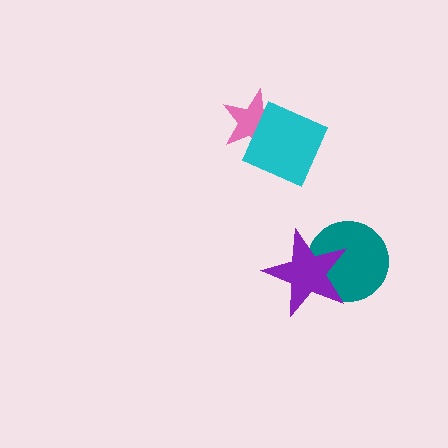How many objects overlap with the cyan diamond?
1 object overlaps with the cyan diamond.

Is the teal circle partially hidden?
Yes, it is partially covered by another shape.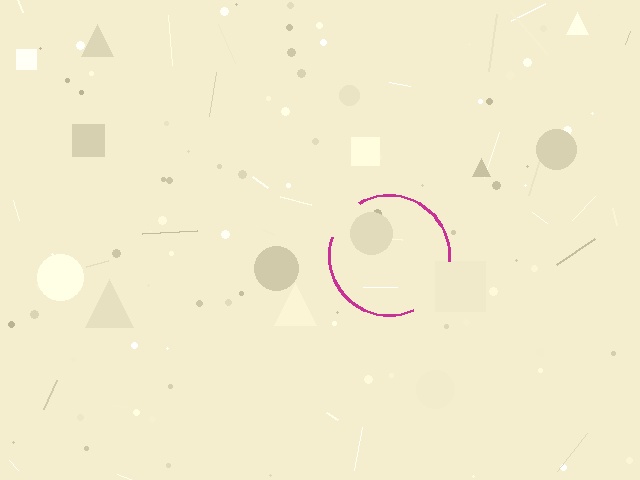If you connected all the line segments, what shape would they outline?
They would outline a circle.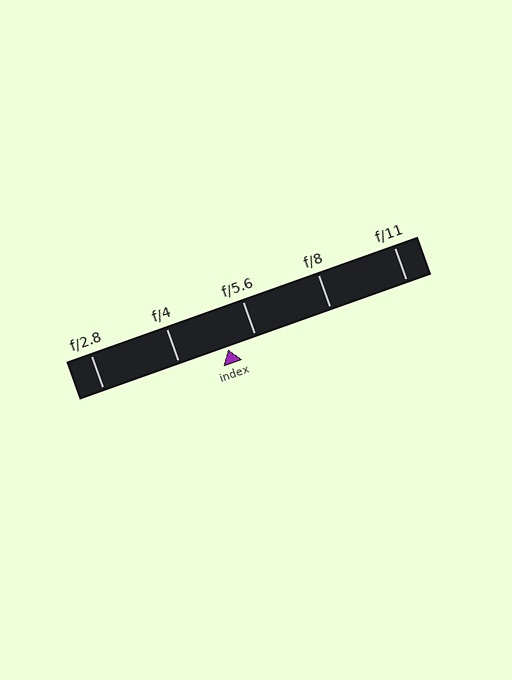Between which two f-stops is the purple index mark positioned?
The index mark is between f/4 and f/5.6.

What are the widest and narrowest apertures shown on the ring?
The widest aperture shown is f/2.8 and the narrowest is f/11.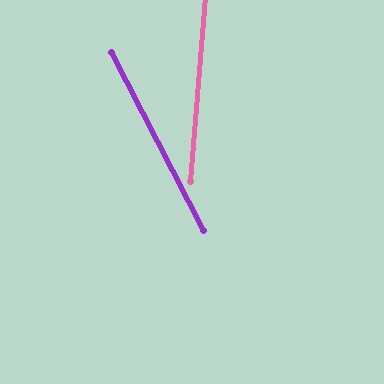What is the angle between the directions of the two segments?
Approximately 32 degrees.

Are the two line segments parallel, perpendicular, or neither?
Neither parallel nor perpendicular — they differ by about 32°.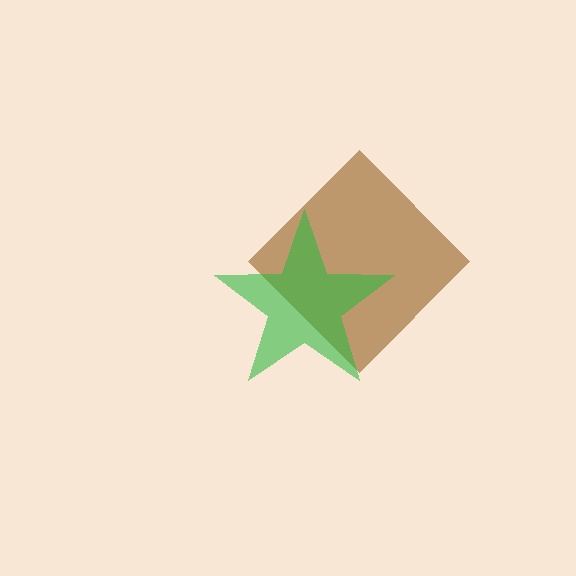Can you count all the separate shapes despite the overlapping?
Yes, there are 2 separate shapes.